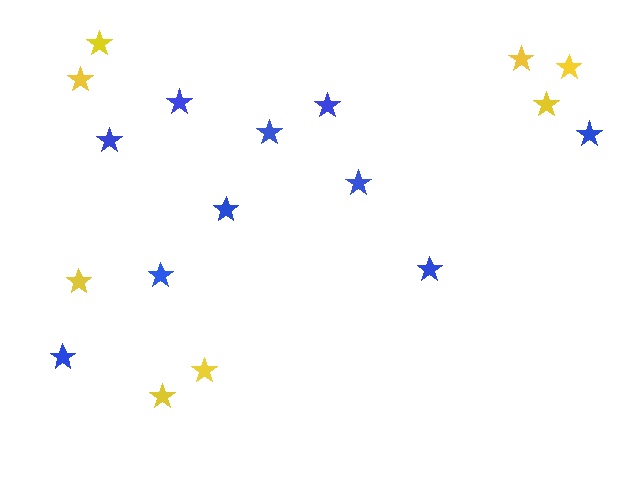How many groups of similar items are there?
There are 2 groups: one group of yellow stars (8) and one group of blue stars (10).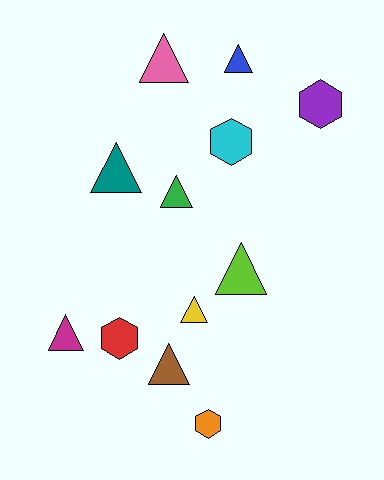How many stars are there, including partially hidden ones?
There are no stars.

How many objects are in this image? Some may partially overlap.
There are 12 objects.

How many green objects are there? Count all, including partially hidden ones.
There is 1 green object.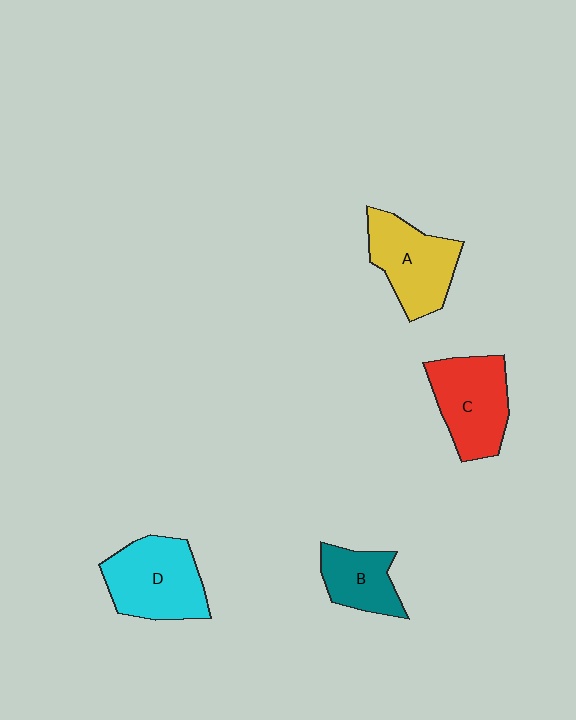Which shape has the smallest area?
Shape B (teal).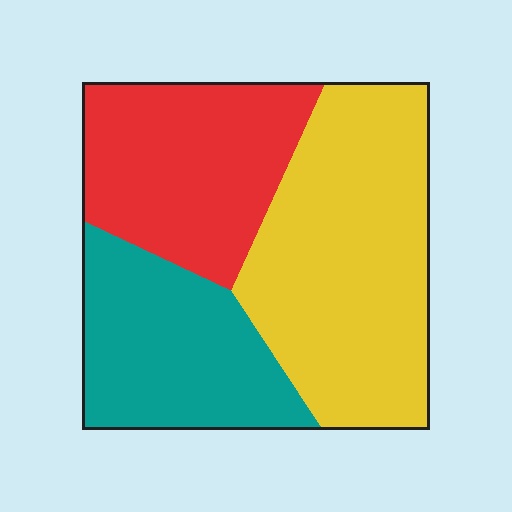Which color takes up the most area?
Yellow, at roughly 45%.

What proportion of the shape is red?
Red covers roughly 30% of the shape.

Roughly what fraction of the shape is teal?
Teal covers 27% of the shape.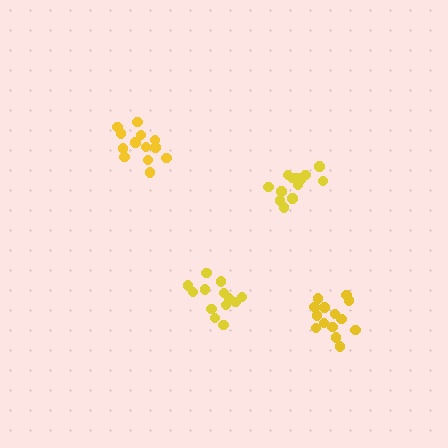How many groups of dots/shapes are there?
There are 4 groups.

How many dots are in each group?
Group 1: 13 dots, Group 2: 13 dots, Group 3: 14 dots, Group 4: 14 dots (54 total).